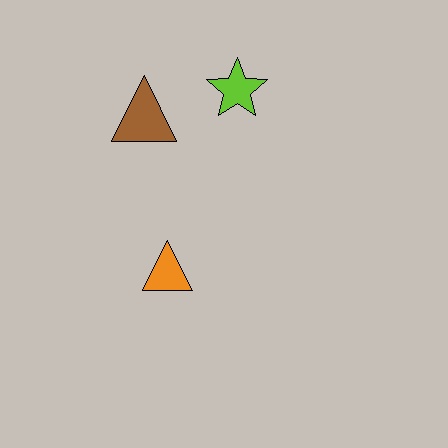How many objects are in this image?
There are 3 objects.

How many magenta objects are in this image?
There are no magenta objects.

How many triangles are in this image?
There are 2 triangles.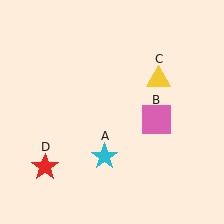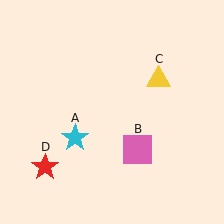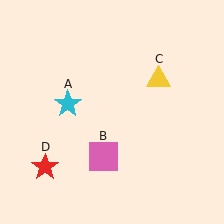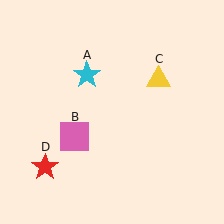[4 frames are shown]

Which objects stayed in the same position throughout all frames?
Yellow triangle (object C) and red star (object D) remained stationary.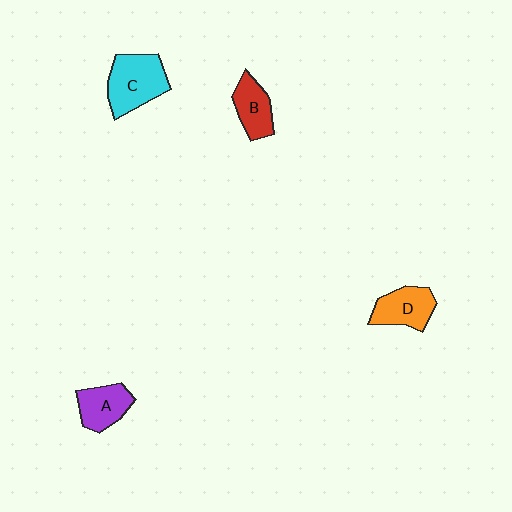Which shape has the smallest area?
Shape B (red).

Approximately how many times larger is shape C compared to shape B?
Approximately 1.6 times.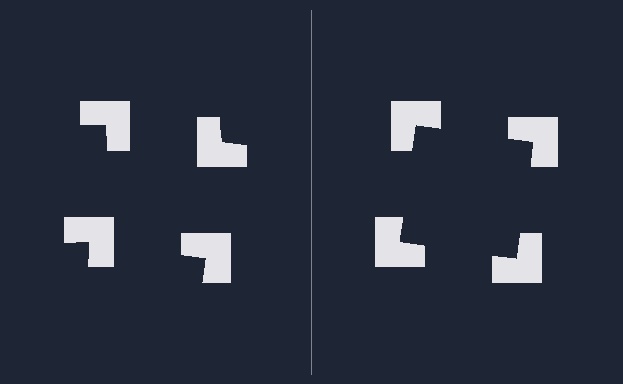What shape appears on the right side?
An illusory square.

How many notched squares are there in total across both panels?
8 — 4 on each side.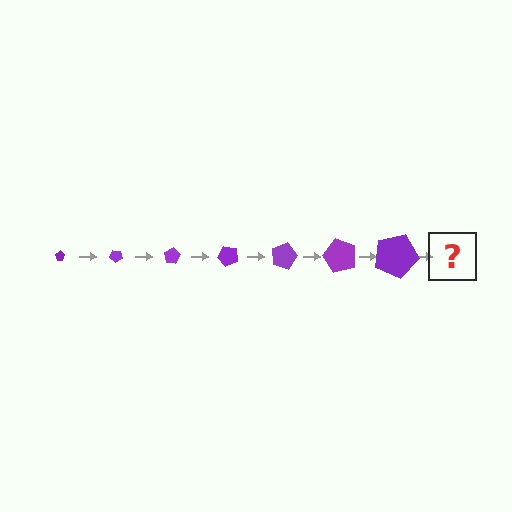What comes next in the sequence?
The next element should be a pentagon, larger than the previous one and rotated 280 degrees from the start.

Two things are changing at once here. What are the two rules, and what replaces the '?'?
The two rules are that the pentagon grows larger each step and it rotates 40 degrees each step. The '?' should be a pentagon, larger than the previous one and rotated 280 degrees from the start.